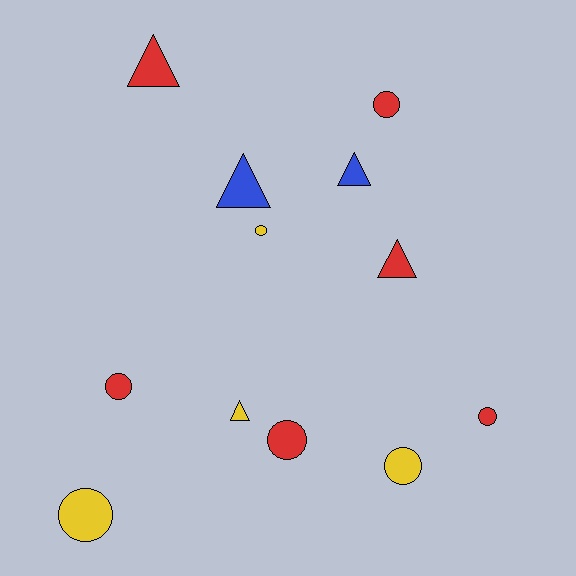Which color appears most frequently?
Red, with 6 objects.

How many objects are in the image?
There are 12 objects.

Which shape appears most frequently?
Circle, with 7 objects.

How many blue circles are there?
There are no blue circles.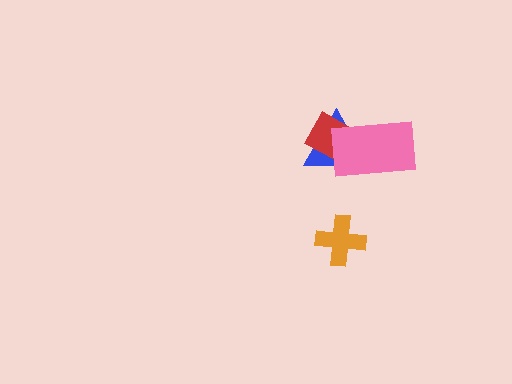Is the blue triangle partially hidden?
Yes, it is partially covered by another shape.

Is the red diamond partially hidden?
Yes, it is partially covered by another shape.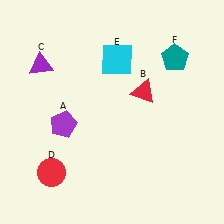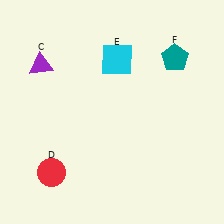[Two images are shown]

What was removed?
The red triangle (B), the purple pentagon (A) were removed in Image 2.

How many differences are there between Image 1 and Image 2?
There are 2 differences between the two images.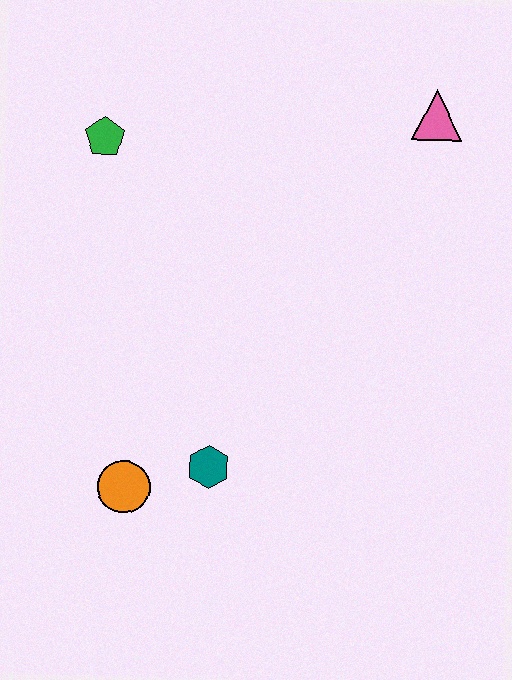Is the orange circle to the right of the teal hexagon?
No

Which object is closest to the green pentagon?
The pink triangle is closest to the green pentagon.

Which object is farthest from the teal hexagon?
The pink triangle is farthest from the teal hexagon.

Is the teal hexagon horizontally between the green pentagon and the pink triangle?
Yes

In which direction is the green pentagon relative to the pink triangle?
The green pentagon is to the left of the pink triangle.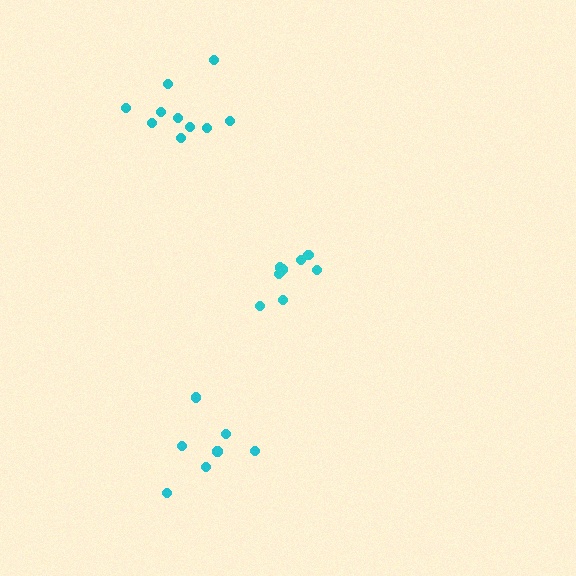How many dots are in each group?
Group 1: 7 dots, Group 2: 10 dots, Group 3: 8 dots (25 total).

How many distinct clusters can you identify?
There are 3 distinct clusters.